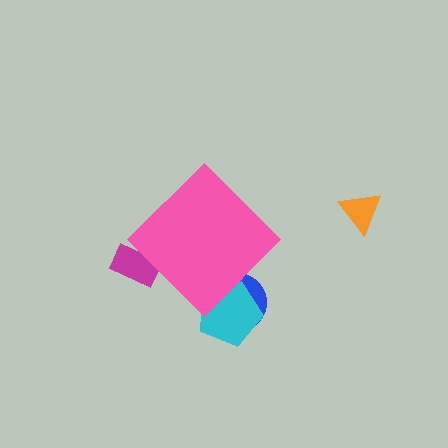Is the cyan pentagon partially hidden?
Yes, the cyan pentagon is partially hidden behind the pink diamond.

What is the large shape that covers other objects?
A pink diamond.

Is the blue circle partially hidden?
Yes, the blue circle is partially hidden behind the pink diamond.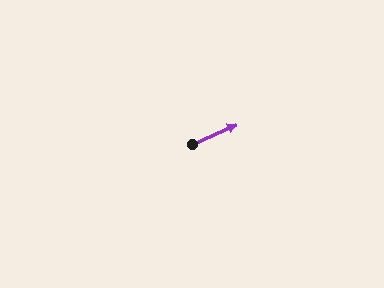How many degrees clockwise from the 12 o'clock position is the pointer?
Approximately 66 degrees.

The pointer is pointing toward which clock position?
Roughly 2 o'clock.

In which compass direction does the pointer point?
Northeast.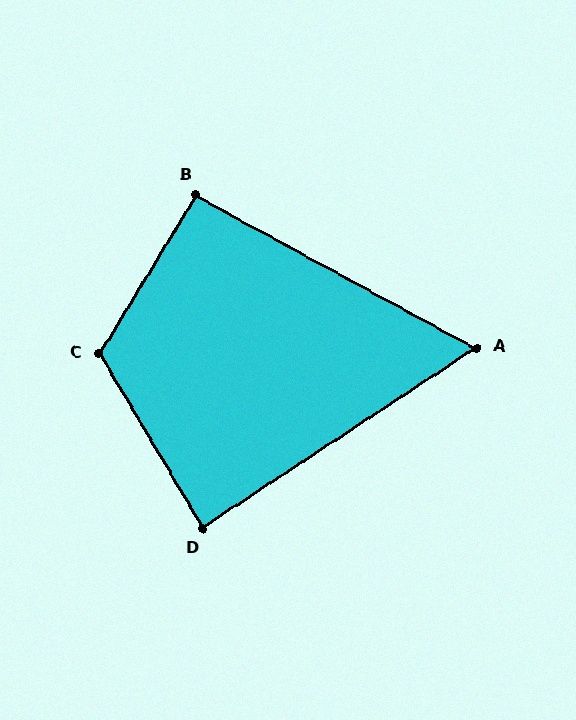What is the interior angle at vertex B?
Approximately 93 degrees (approximately right).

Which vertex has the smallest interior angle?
A, at approximately 62 degrees.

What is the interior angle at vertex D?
Approximately 87 degrees (approximately right).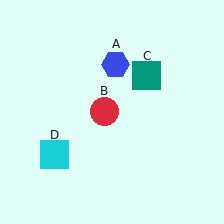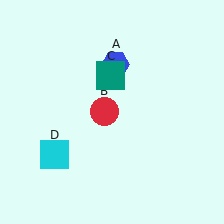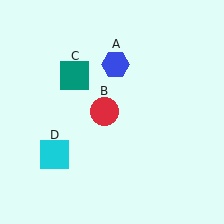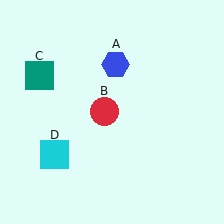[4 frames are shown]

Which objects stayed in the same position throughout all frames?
Blue hexagon (object A) and red circle (object B) and cyan square (object D) remained stationary.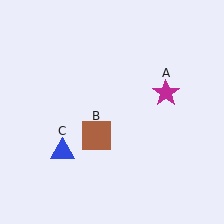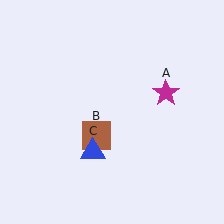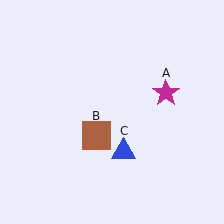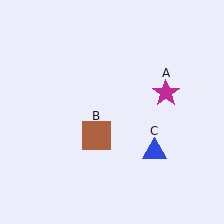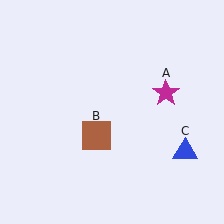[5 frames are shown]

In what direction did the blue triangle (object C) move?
The blue triangle (object C) moved right.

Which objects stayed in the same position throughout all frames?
Magenta star (object A) and brown square (object B) remained stationary.